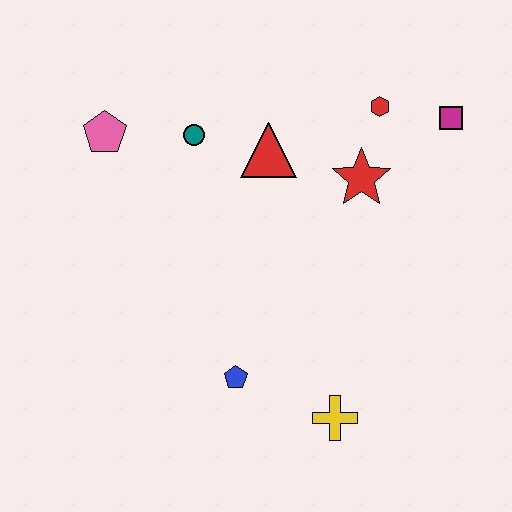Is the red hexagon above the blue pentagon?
Yes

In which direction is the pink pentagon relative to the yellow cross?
The pink pentagon is above the yellow cross.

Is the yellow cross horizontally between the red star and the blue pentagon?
Yes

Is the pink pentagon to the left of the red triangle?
Yes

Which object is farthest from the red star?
The pink pentagon is farthest from the red star.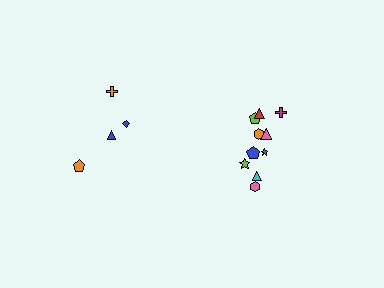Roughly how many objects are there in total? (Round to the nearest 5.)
Roughly 15 objects in total.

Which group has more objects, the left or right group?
The right group.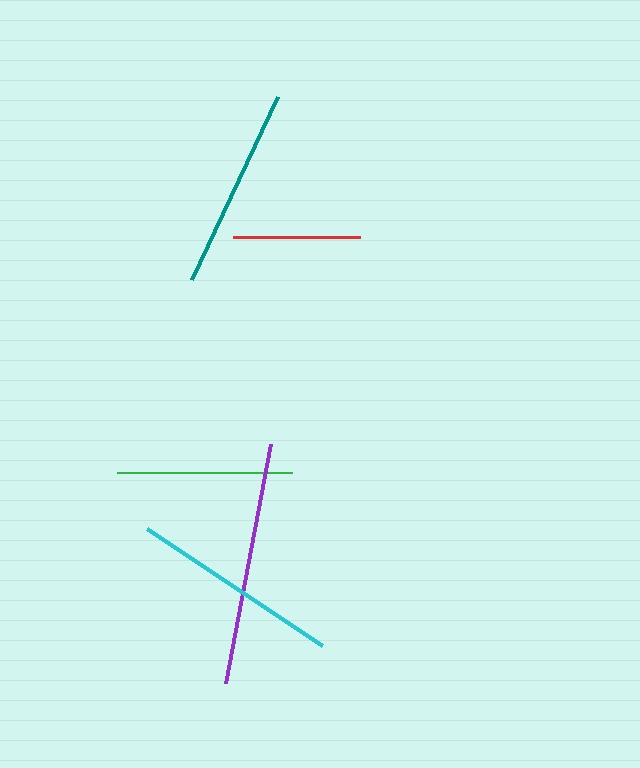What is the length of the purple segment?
The purple segment is approximately 243 pixels long.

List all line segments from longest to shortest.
From longest to shortest: purple, cyan, teal, green, red.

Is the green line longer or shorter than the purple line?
The purple line is longer than the green line.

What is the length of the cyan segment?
The cyan segment is approximately 210 pixels long.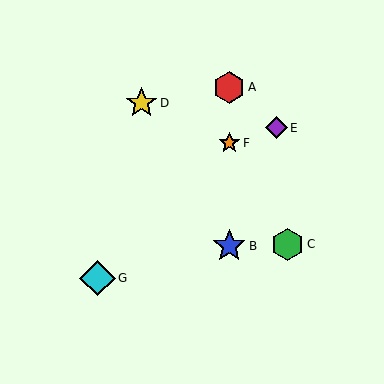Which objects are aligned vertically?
Objects A, B, F are aligned vertically.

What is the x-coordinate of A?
Object A is at x≈229.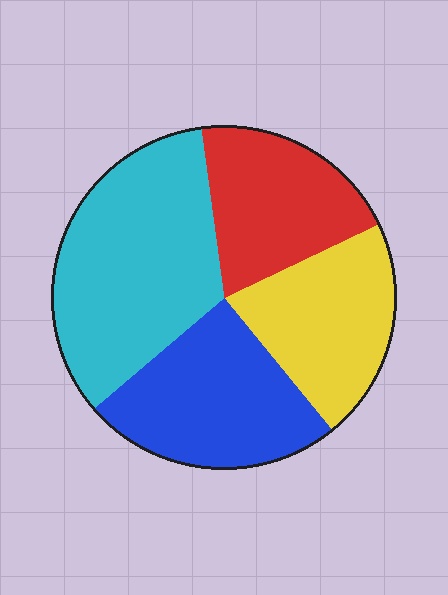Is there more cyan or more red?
Cyan.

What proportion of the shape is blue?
Blue covers 25% of the shape.